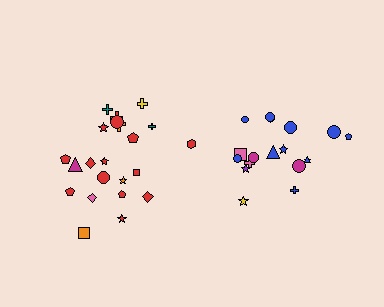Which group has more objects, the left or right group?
The left group.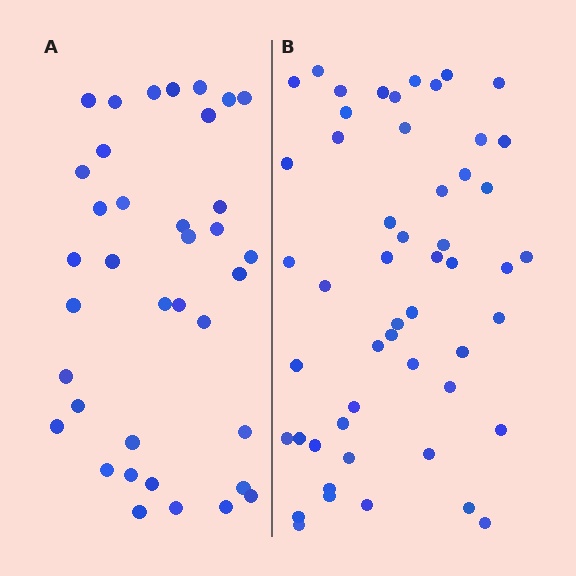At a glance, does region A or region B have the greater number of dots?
Region B (the right region) has more dots.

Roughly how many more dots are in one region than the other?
Region B has approximately 15 more dots than region A.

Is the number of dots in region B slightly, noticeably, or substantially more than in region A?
Region B has noticeably more, but not dramatically so. The ratio is roughly 1.4 to 1.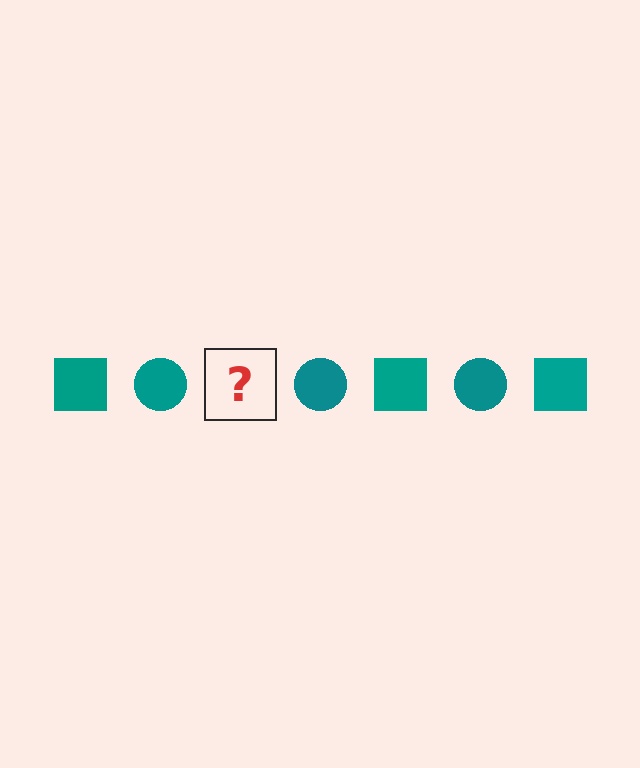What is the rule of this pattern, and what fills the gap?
The rule is that the pattern cycles through square, circle shapes in teal. The gap should be filled with a teal square.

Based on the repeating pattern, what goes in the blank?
The blank should be a teal square.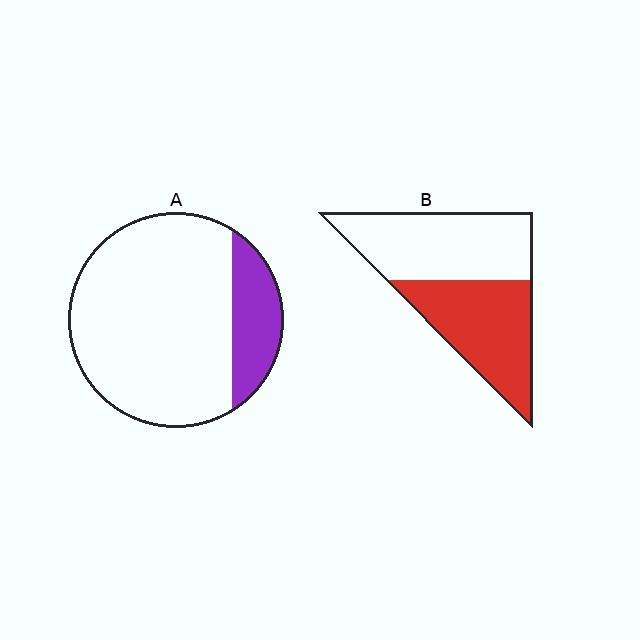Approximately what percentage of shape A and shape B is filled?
A is approximately 20% and B is approximately 45%.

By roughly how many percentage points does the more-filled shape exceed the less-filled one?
By roughly 30 percentage points (B over A).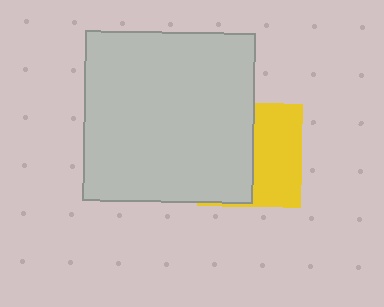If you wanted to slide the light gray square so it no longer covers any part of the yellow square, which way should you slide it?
Slide it left — that is the most direct way to separate the two shapes.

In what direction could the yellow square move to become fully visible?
The yellow square could move right. That would shift it out from behind the light gray square entirely.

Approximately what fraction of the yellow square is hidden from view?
Roughly 53% of the yellow square is hidden behind the light gray square.